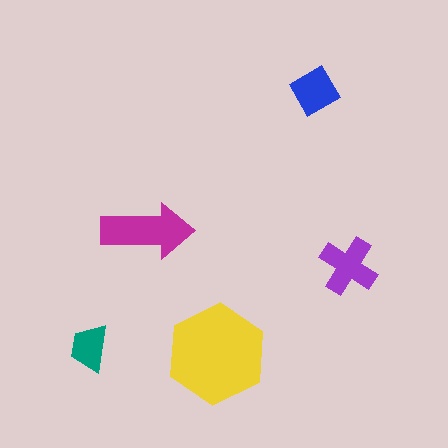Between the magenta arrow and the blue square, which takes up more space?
The magenta arrow.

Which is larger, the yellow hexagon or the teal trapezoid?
The yellow hexagon.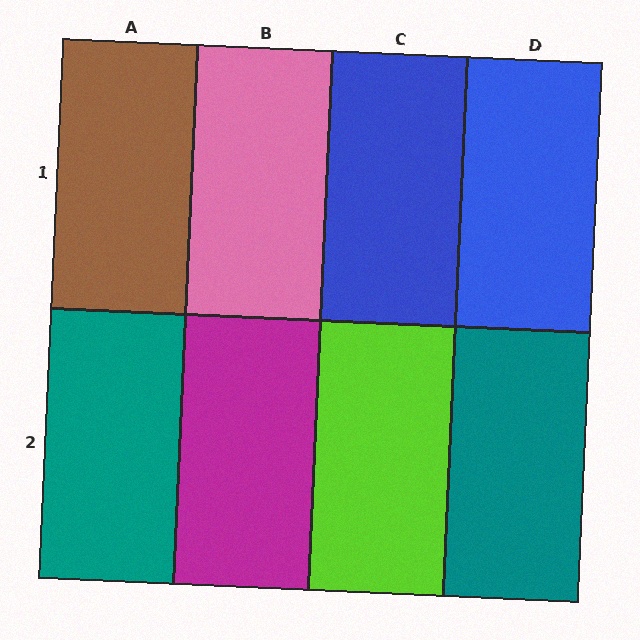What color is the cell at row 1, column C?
Blue.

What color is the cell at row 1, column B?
Pink.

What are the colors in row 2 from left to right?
Teal, magenta, lime, teal.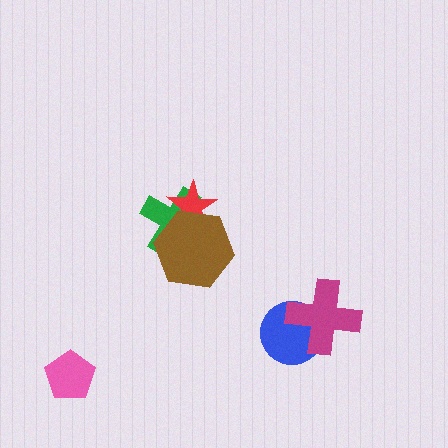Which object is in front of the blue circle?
The magenta cross is in front of the blue circle.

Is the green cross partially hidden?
Yes, it is partially covered by another shape.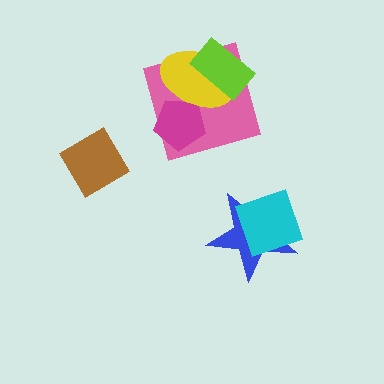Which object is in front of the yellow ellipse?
The lime rectangle is in front of the yellow ellipse.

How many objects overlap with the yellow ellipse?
3 objects overlap with the yellow ellipse.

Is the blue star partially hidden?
Yes, it is partially covered by another shape.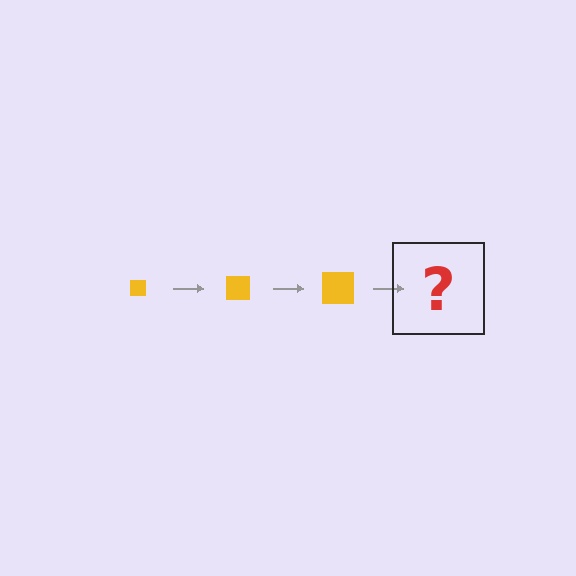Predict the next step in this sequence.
The next step is a yellow square, larger than the previous one.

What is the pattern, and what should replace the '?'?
The pattern is that the square gets progressively larger each step. The '?' should be a yellow square, larger than the previous one.